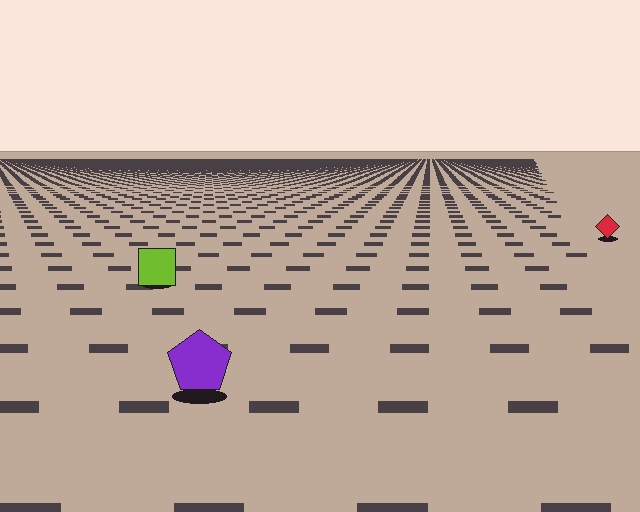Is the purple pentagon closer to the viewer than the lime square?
Yes. The purple pentagon is closer — you can tell from the texture gradient: the ground texture is coarser near it.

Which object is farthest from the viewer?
The red diamond is farthest from the viewer. It appears smaller and the ground texture around it is denser.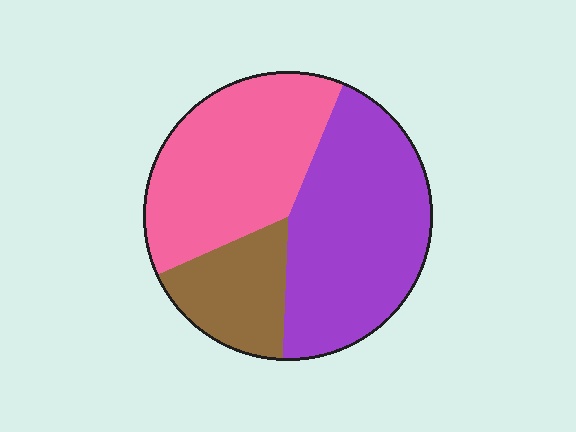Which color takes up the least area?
Brown, at roughly 20%.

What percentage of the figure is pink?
Pink covers around 40% of the figure.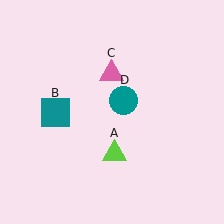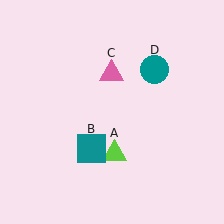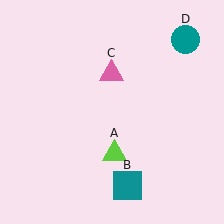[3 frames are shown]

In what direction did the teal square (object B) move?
The teal square (object B) moved down and to the right.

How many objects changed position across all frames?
2 objects changed position: teal square (object B), teal circle (object D).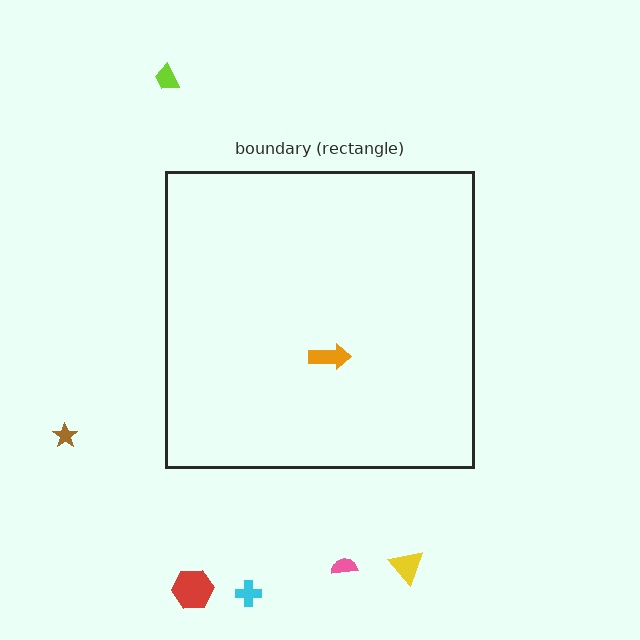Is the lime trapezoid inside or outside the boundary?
Outside.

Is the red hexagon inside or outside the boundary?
Outside.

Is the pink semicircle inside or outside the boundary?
Outside.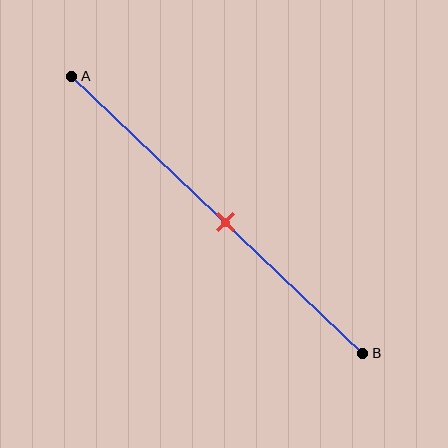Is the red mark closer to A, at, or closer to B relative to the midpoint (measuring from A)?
The red mark is approximately at the midpoint of segment AB.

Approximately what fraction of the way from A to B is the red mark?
The red mark is approximately 55% of the way from A to B.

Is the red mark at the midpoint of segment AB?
Yes, the mark is approximately at the midpoint.